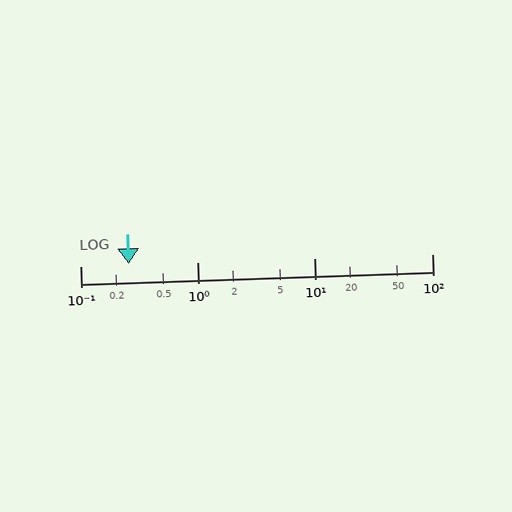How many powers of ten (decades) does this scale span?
The scale spans 3 decades, from 0.1 to 100.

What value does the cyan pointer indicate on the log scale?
The pointer indicates approximately 0.26.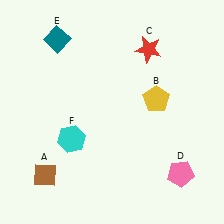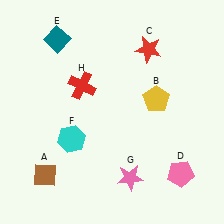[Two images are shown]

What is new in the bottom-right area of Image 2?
A pink star (G) was added in the bottom-right area of Image 2.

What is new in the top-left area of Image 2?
A red cross (H) was added in the top-left area of Image 2.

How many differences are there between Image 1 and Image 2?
There are 2 differences between the two images.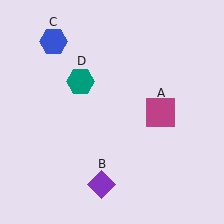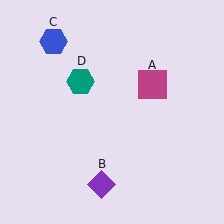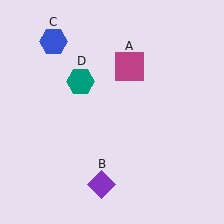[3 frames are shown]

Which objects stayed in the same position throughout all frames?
Purple diamond (object B) and blue hexagon (object C) and teal hexagon (object D) remained stationary.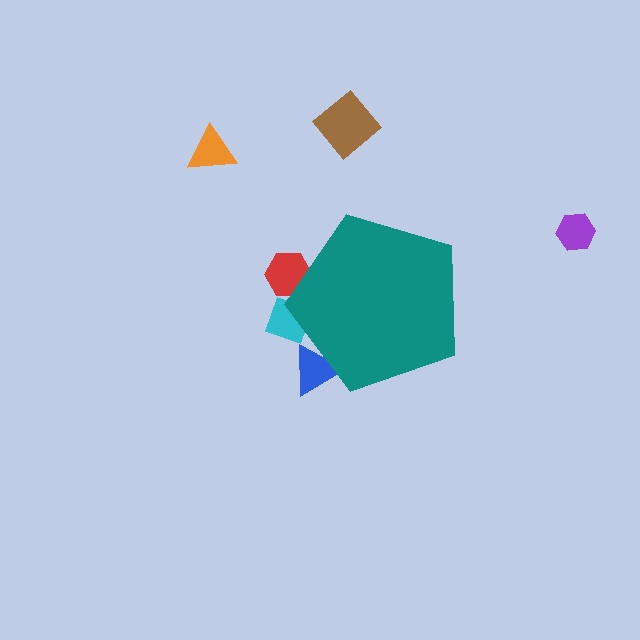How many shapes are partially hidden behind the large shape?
3 shapes are partially hidden.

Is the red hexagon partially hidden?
Yes, the red hexagon is partially hidden behind the teal pentagon.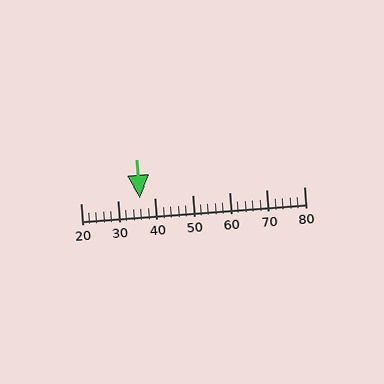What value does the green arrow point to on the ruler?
The green arrow points to approximately 36.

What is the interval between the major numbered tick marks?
The major tick marks are spaced 10 units apart.